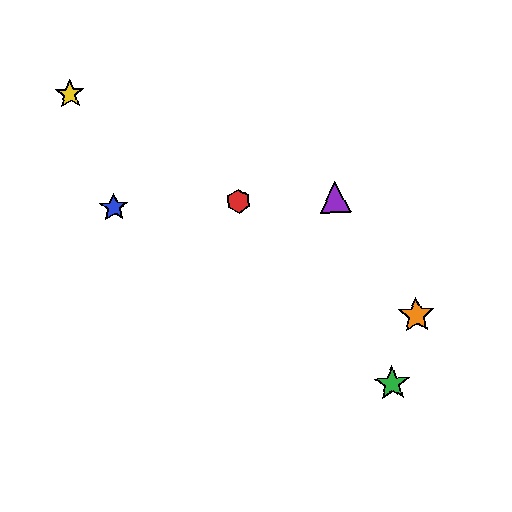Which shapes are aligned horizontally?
The red hexagon, the blue star, the purple triangle are aligned horizontally.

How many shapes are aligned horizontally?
3 shapes (the red hexagon, the blue star, the purple triangle) are aligned horizontally.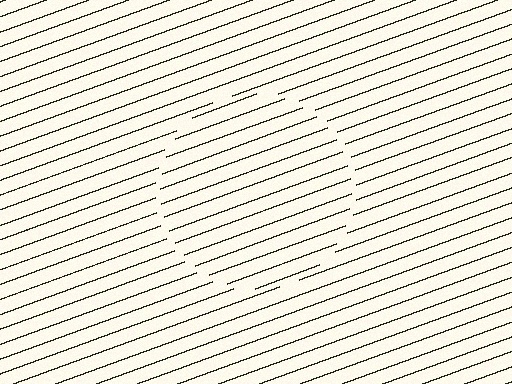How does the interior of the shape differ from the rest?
The interior of the shape contains the same grating, shifted by half a period — the contour is defined by the phase discontinuity where line-ends from the inner and outer gratings abut.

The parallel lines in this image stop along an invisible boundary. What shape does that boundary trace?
An illusory circle. The interior of the shape contains the same grating, shifted by half a period — the contour is defined by the phase discontinuity where line-ends from the inner and outer gratings abut.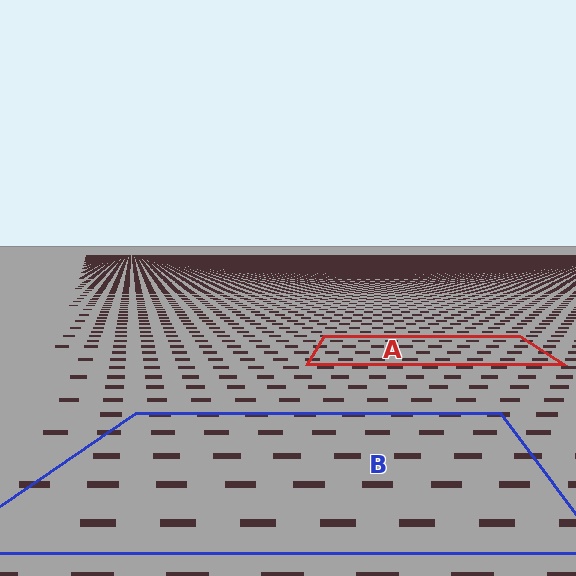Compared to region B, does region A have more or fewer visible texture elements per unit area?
Region A has more texture elements per unit area — they are packed more densely because it is farther away.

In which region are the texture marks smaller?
The texture marks are smaller in region A, because it is farther away.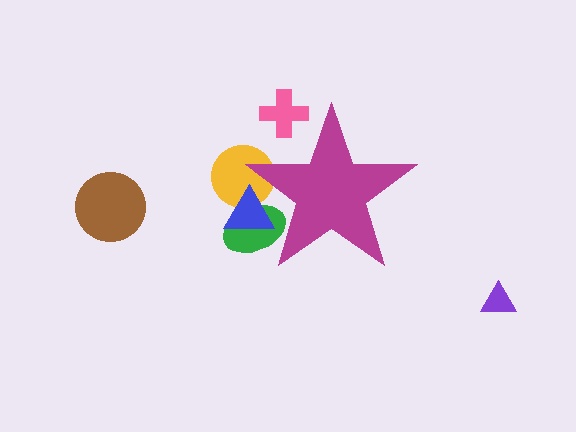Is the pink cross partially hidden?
Yes, the pink cross is partially hidden behind the magenta star.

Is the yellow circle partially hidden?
Yes, the yellow circle is partially hidden behind the magenta star.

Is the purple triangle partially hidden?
No, the purple triangle is fully visible.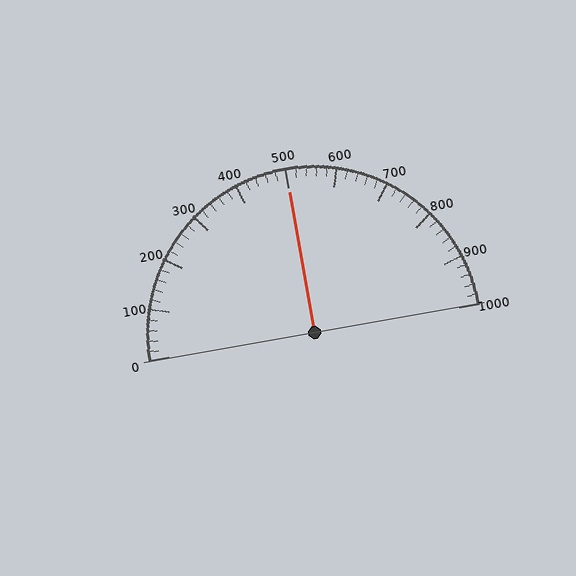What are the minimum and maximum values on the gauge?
The gauge ranges from 0 to 1000.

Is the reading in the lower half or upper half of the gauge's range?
The reading is in the upper half of the range (0 to 1000).